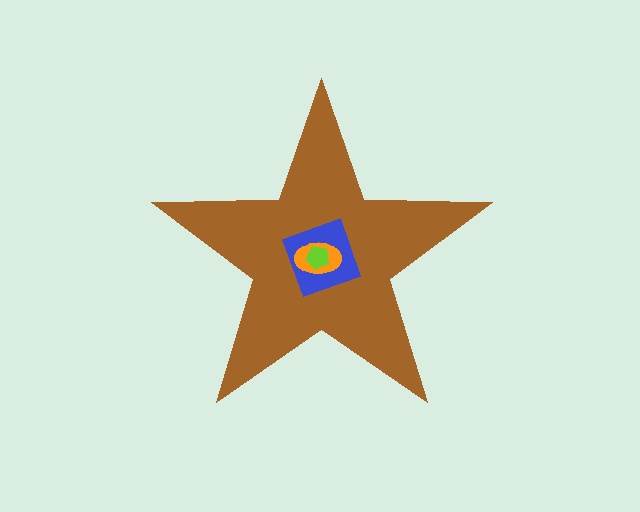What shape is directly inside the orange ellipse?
The lime pentagon.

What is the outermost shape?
The brown star.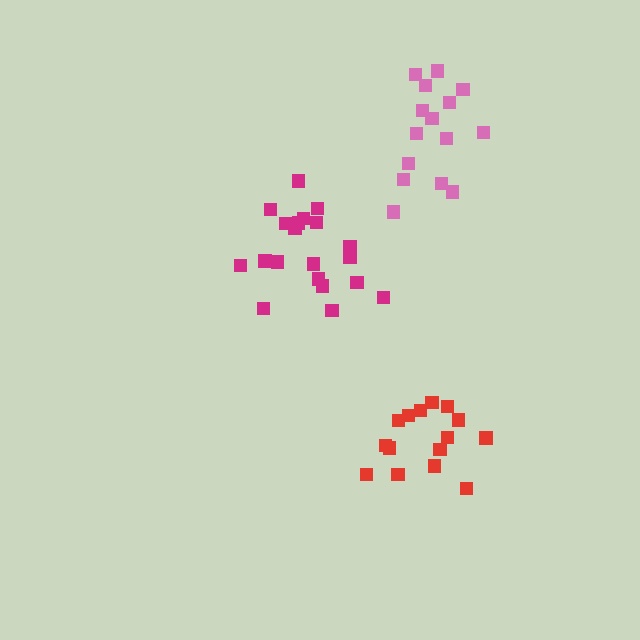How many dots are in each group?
Group 1: 15 dots, Group 2: 15 dots, Group 3: 20 dots (50 total).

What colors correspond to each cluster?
The clusters are colored: red, pink, magenta.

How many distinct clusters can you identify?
There are 3 distinct clusters.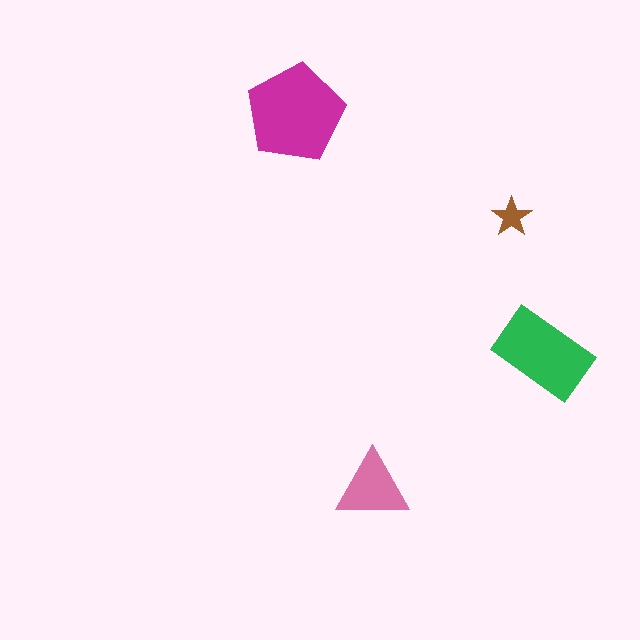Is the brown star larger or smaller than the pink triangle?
Smaller.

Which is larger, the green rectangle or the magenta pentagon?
The magenta pentagon.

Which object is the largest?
The magenta pentagon.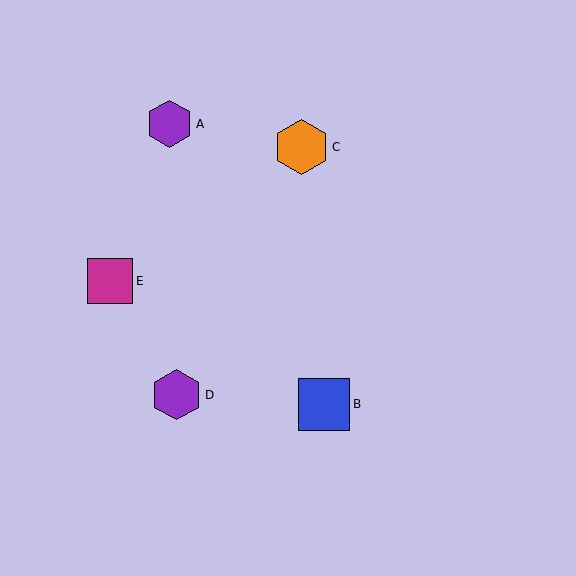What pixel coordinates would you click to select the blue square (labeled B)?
Click at (324, 404) to select the blue square B.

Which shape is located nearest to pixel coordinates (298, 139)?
The orange hexagon (labeled C) at (302, 147) is nearest to that location.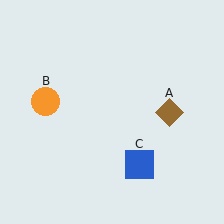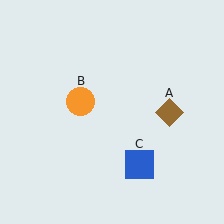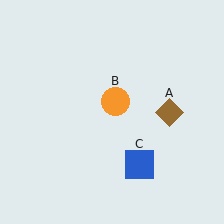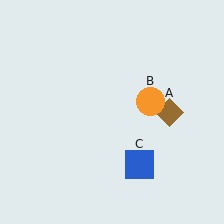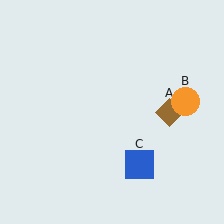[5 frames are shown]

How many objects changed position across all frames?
1 object changed position: orange circle (object B).